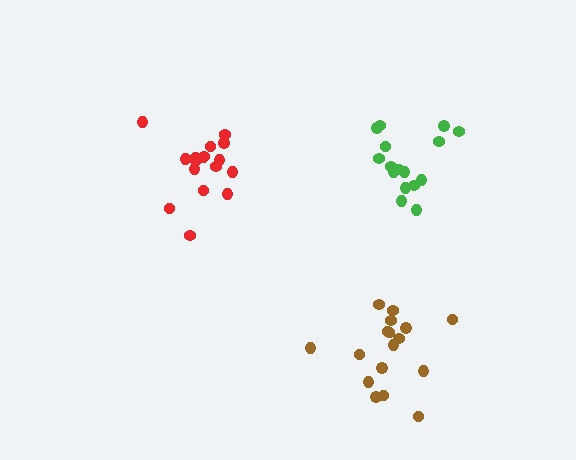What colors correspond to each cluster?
The clusters are colored: red, green, brown.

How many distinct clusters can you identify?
There are 3 distinct clusters.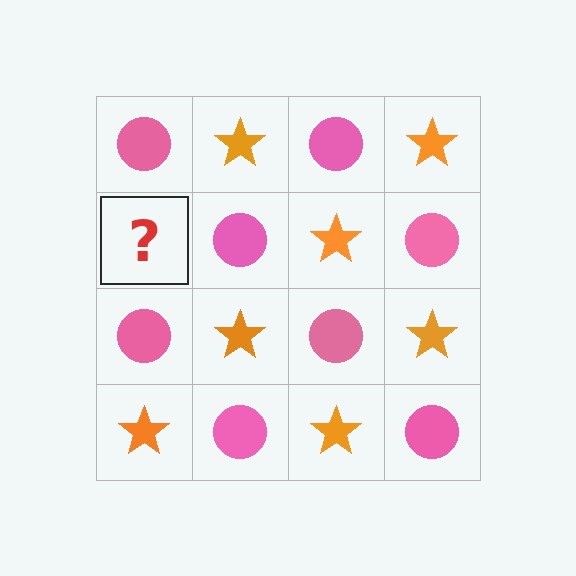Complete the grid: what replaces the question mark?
The question mark should be replaced with an orange star.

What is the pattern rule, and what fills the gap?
The rule is that it alternates pink circle and orange star in a checkerboard pattern. The gap should be filled with an orange star.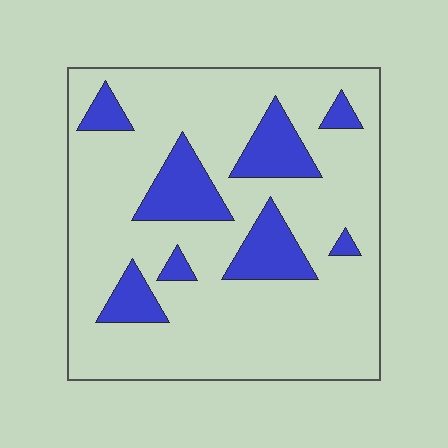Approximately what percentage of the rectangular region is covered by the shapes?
Approximately 20%.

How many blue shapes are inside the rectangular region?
8.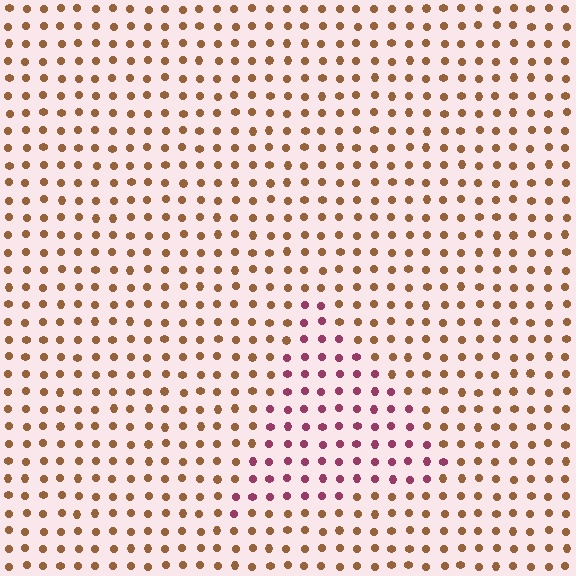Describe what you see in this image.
The image is filled with small brown elements in a uniform arrangement. A triangle-shaped region is visible where the elements are tinted to a slightly different hue, forming a subtle color boundary.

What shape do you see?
I see a triangle.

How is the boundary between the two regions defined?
The boundary is defined purely by a slight shift in hue (about 55 degrees). Spacing, size, and orientation are identical on both sides.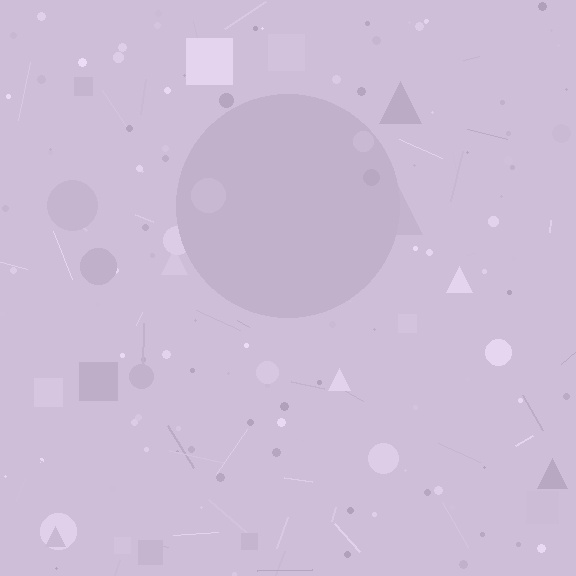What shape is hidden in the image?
A circle is hidden in the image.